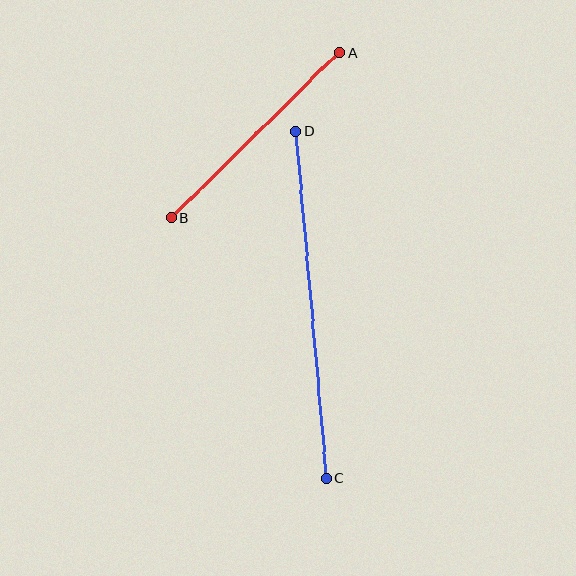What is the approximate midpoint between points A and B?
The midpoint is at approximately (255, 135) pixels.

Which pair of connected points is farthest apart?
Points C and D are farthest apart.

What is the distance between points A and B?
The distance is approximately 236 pixels.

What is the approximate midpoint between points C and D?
The midpoint is at approximately (311, 305) pixels.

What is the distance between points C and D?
The distance is approximately 347 pixels.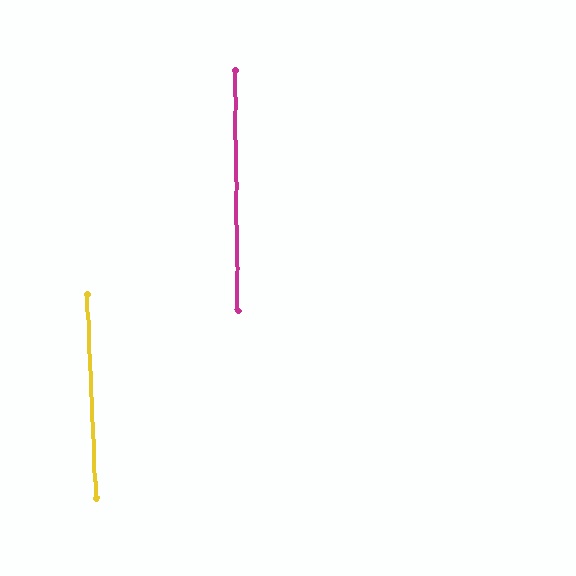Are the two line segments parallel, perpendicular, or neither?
Parallel — their directions differ by only 1.6°.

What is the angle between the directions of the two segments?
Approximately 2 degrees.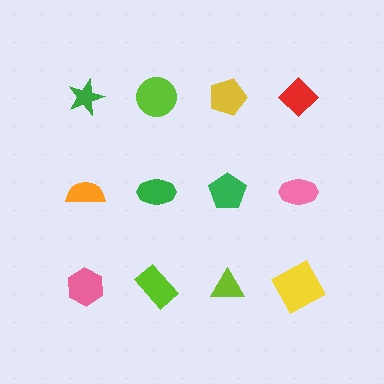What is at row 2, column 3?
A green pentagon.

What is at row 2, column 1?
An orange semicircle.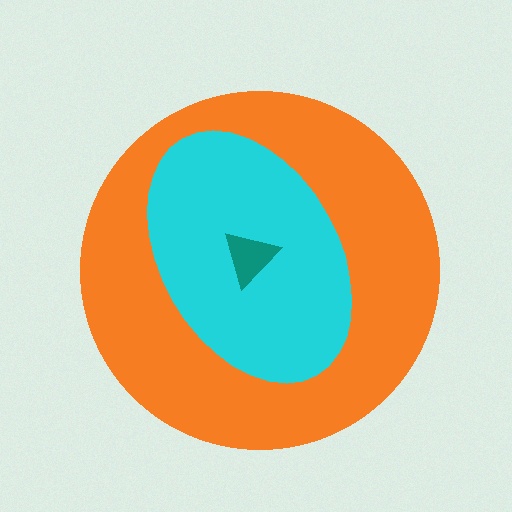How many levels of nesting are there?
3.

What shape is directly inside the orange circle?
The cyan ellipse.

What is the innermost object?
The teal triangle.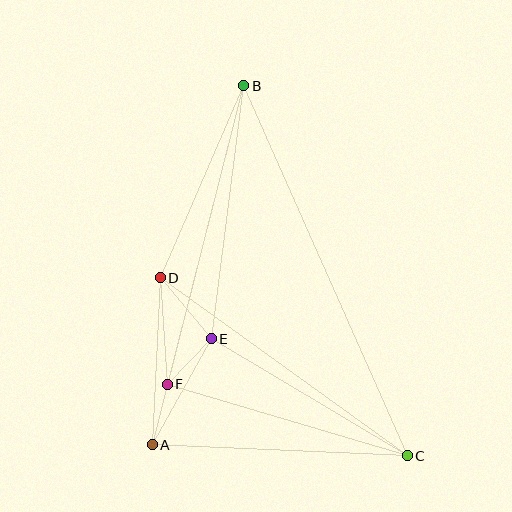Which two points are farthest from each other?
Points B and C are farthest from each other.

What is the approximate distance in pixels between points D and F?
The distance between D and F is approximately 107 pixels.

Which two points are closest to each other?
Points A and F are closest to each other.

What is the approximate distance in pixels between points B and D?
The distance between B and D is approximately 210 pixels.